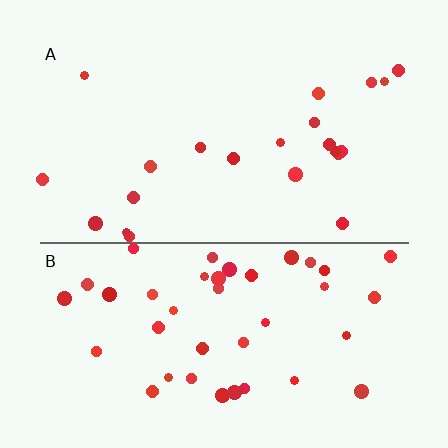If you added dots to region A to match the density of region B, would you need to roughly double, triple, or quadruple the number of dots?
Approximately double.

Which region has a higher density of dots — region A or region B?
B (the bottom).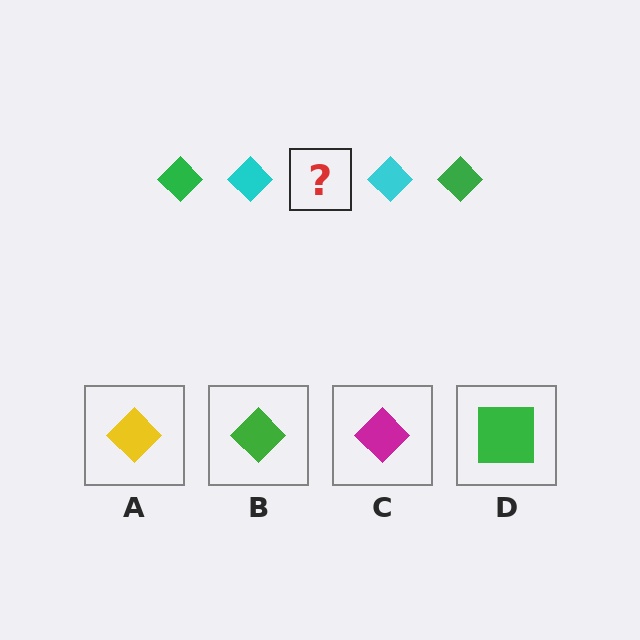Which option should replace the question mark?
Option B.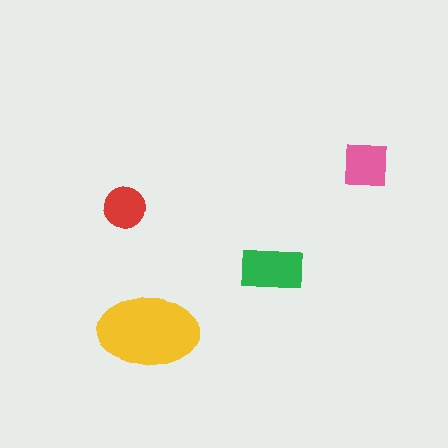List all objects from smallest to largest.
The red circle, the pink square, the green rectangle, the yellow ellipse.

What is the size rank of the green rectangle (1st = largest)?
2nd.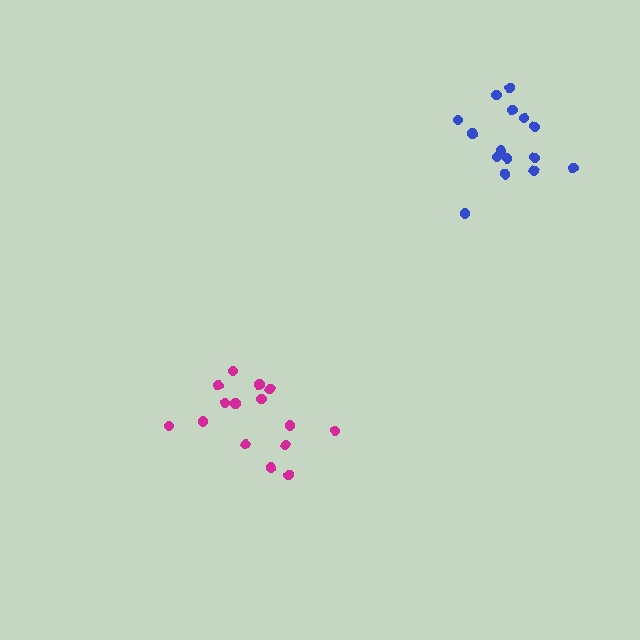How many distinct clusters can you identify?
There are 2 distinct clusters.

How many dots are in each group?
Group 1: 15 dots, Group 2: 15 dots (30 total).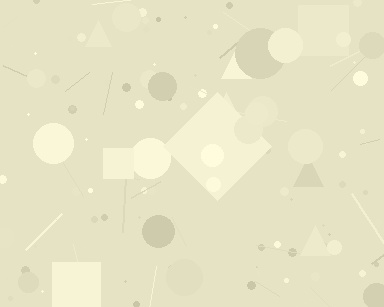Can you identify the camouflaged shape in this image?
The camouflaged shape is a diamond.